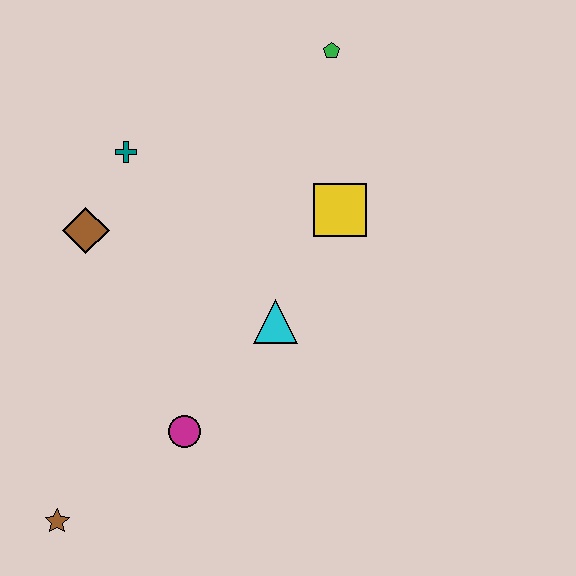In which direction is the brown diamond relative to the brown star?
The brown diamond is above the brown star.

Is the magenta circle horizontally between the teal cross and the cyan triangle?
Yes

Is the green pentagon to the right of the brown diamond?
Yes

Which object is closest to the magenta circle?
The cyan triangle is closest to the magenta circle.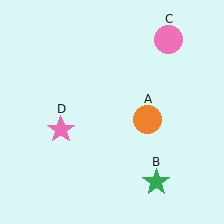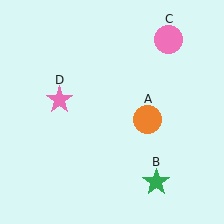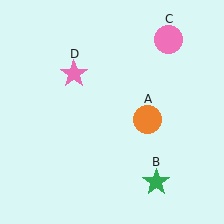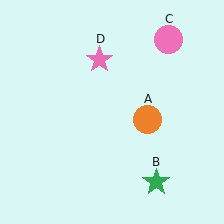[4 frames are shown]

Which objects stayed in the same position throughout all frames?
Orange circle (object A) and green star (object B) and pink circle (object C) remained stationary.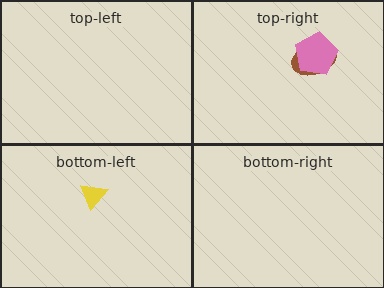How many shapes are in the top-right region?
2.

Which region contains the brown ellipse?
The top-right region.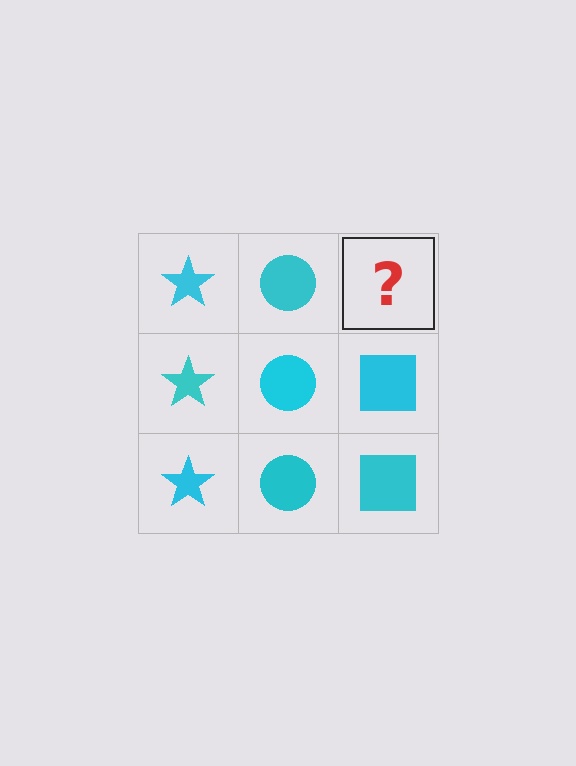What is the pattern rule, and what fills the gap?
The rule is that each column has a consistent shape. The gap should be filled with a cyan square.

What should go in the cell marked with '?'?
The missing cell should contain a cyan square.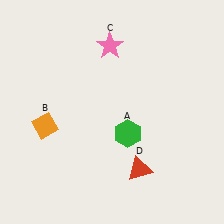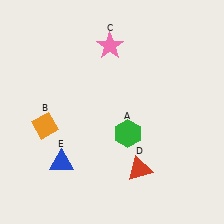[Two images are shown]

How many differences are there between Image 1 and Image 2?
There is 1 difference between the two images.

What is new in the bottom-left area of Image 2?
A blue triangle (E) was added in the bottom-left area of Image 2.